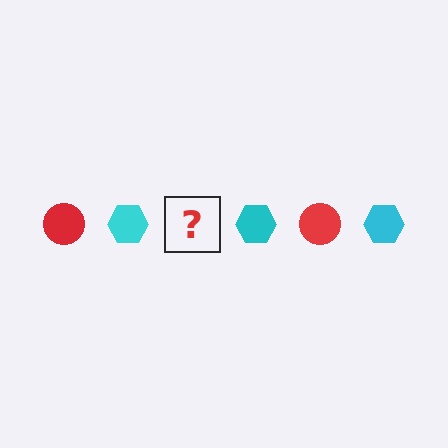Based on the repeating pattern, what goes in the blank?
The blank should be a red circle.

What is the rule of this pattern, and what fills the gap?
The rule is that the pattern alternates between red circle and cyan hexagon. The gap should be filled with a red circle.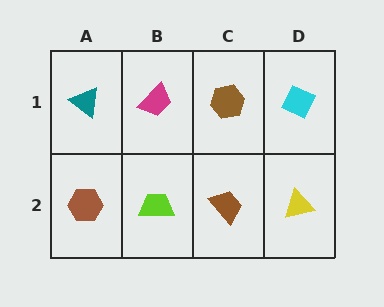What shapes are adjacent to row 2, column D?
A cyan diamond (row 1, column D), a brown trapezoid (row 2, column C).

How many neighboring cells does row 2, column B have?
3.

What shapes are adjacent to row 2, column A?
A teal triangle (row 1, column A), a lime trapezoid (row 2, column B).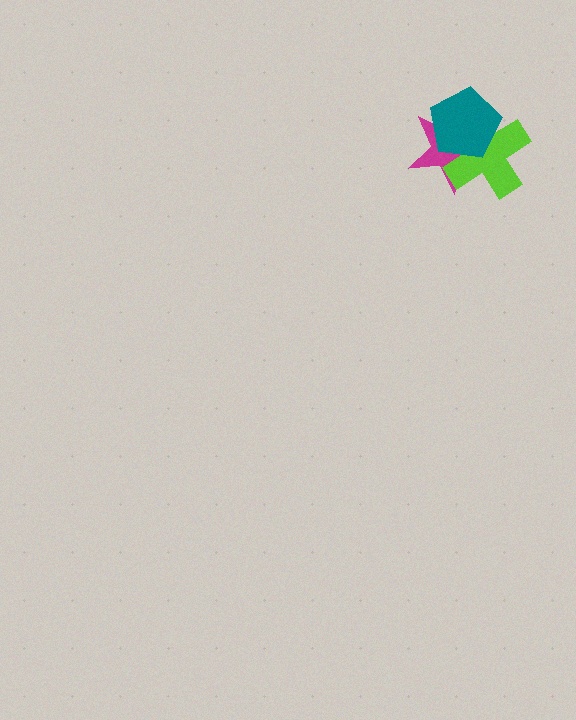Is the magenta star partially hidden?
Yes, it is partially covered by another shape.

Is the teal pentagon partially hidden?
No, no other shape covers it.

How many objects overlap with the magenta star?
2 objects overlap with the magenta star.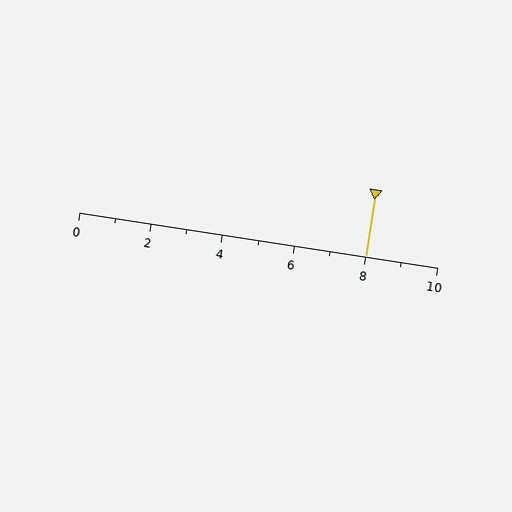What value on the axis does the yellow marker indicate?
The marker indicates approximately 8.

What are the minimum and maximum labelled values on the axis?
The axis runs from 0 to 10.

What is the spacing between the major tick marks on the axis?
The major ticks are spaced 2 apart.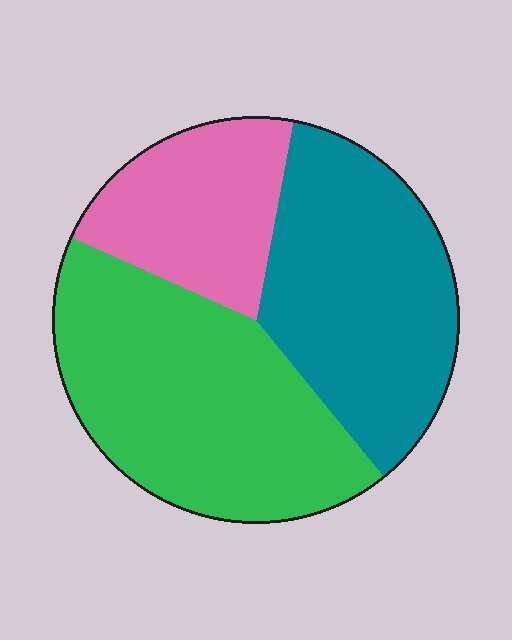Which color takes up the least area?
Pink, at roughly 20%.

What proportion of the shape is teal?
Teal covers roughly 35% of the shape.